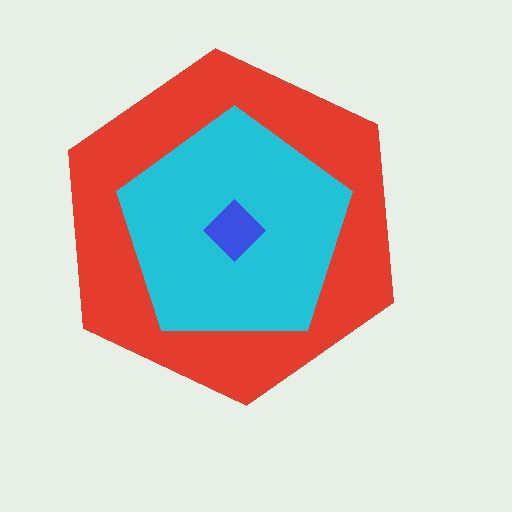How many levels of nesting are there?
3.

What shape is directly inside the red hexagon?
The cyan pentagon.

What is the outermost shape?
The red hexagon.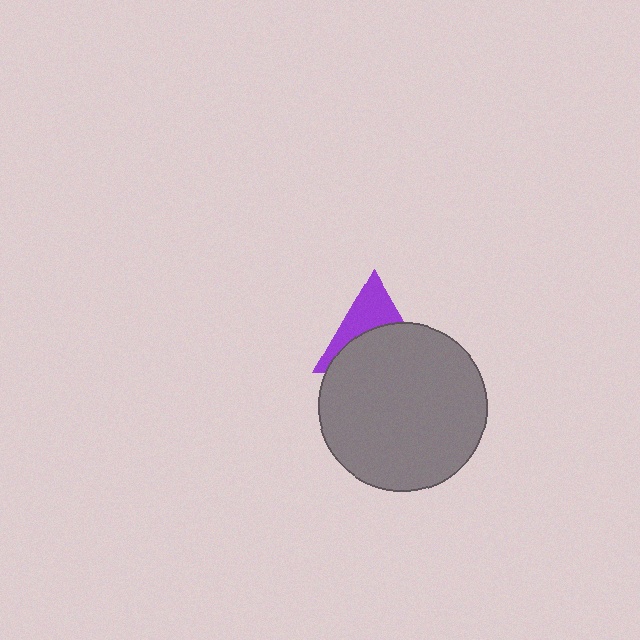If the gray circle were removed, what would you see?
You would see the complete purple triangle.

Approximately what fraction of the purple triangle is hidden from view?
Roughly 59% of the purple triangle is hidden behind the gray circle.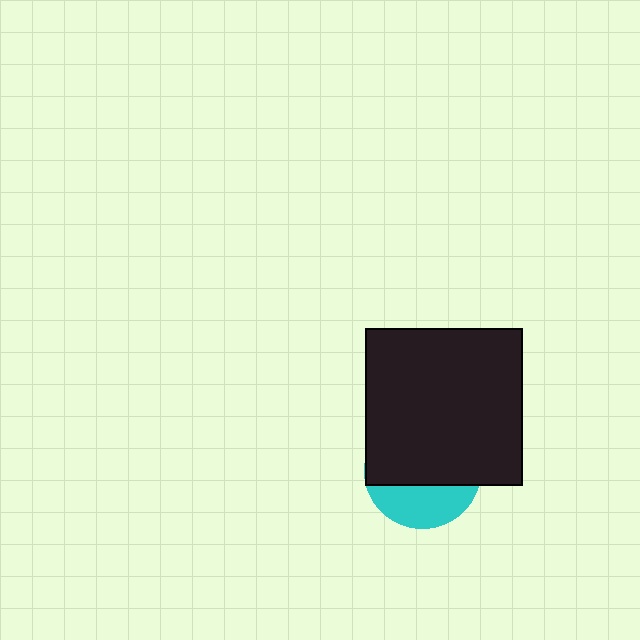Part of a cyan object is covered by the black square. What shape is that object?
It is a circle.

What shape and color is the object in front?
The object in front is a black square.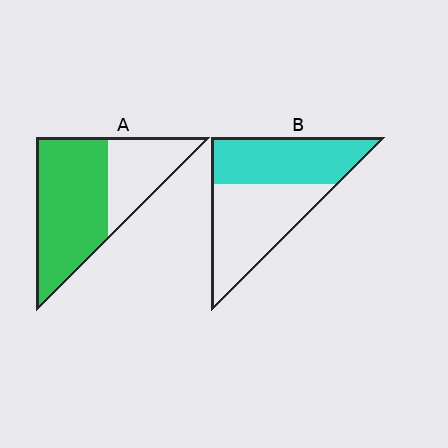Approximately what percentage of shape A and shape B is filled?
A is approximately 65% and B is approximately 45%.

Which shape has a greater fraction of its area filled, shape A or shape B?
Shape A.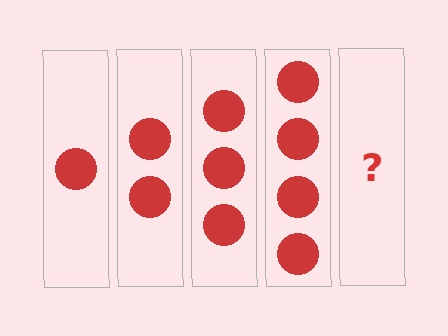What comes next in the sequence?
The next element should be 5 circles.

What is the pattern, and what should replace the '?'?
The pattern is that each step adds one more circle. The '?' should be 5 circles.